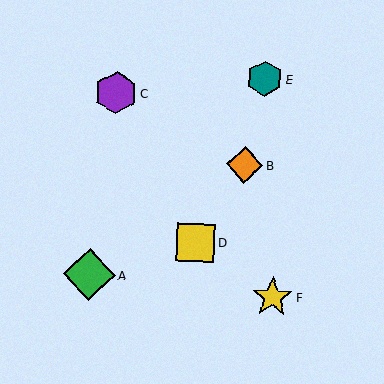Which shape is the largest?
The green diamond (labeled A) is the largest.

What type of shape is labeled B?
Shape B is an orange diamond.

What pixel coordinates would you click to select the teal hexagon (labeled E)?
Click at (265, 79) to select the teal hexagon E.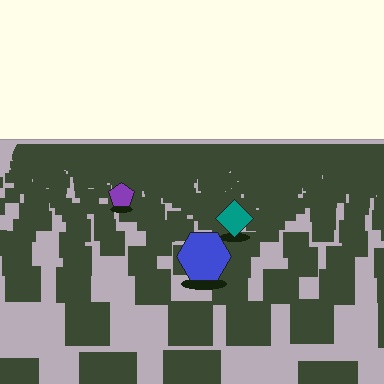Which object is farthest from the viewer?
The purple pentagon is farthest from the viewer. It appears smaller and the ground texture around it is denser.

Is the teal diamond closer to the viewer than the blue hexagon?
No. The blue hexagon is closer — you can tell from the texture gradient: the ground texture is coarser near it.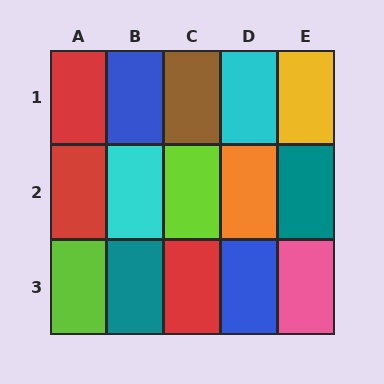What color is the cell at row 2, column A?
Red.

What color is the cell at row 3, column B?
Teal.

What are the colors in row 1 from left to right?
Red, blue, brown, cyan, yellow.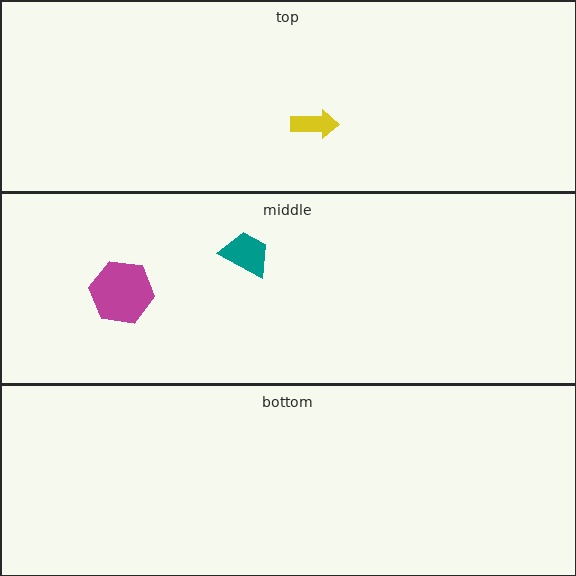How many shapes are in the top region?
1.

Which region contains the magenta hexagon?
The middle region.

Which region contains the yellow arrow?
The top region.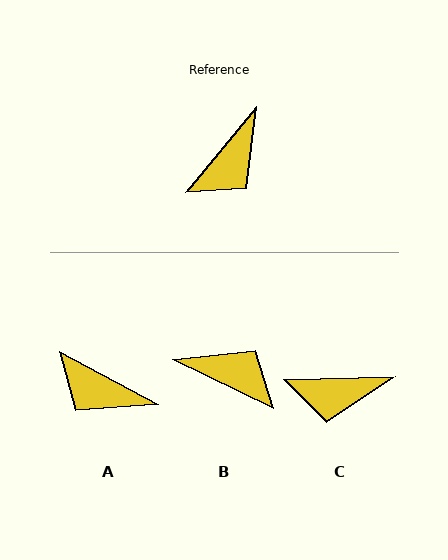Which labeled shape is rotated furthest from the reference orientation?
B, about 103 degrees away.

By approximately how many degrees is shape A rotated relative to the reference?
Approximately 79 degrees clockwise.